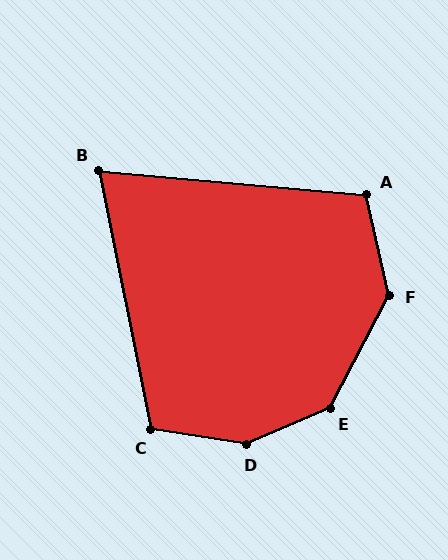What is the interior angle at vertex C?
Approximately 110 degrees (obtuse).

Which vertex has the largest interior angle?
D, at approximately 147 degrees.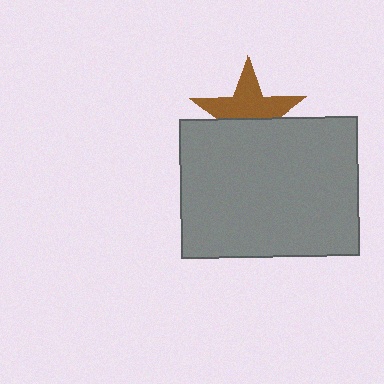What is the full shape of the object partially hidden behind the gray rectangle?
The partially hidden object is a brown star.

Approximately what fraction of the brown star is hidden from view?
Roughly 43% of the brown star is hidden behind the gray rectangle.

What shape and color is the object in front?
The object in front is a gray rectangle.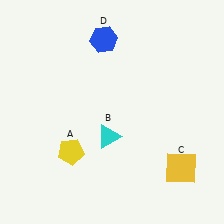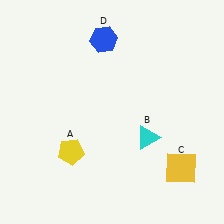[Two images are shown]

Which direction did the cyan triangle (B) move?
The cyan triangle (B) moved right.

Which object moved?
The cyan triangle (B) moved right.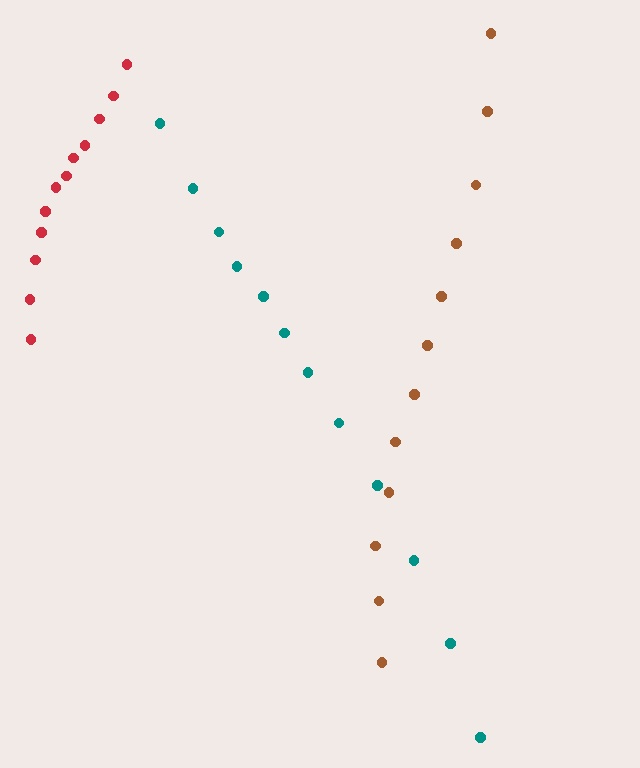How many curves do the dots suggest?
There are 3 distinct paths.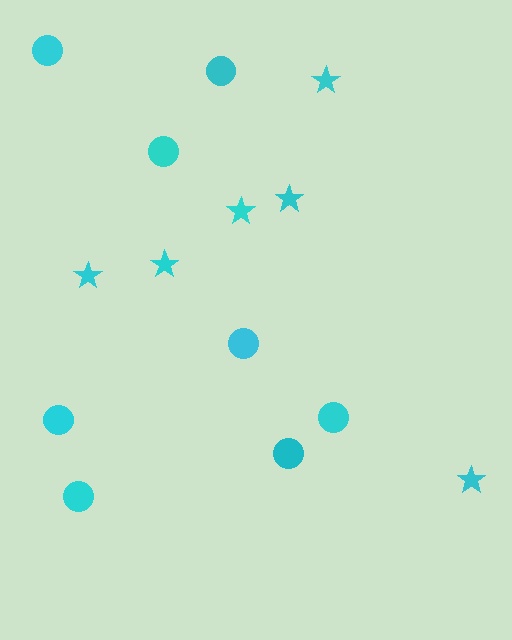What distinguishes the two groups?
There are 2 groups: one group of stars (6) and one group of circles (8).